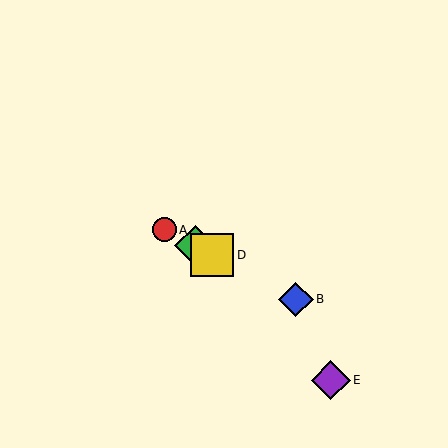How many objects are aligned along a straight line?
4 objects (A, B, C, D) are aligned along a straight line.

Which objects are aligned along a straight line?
Objects A, B, C, D are aligned along a straight line.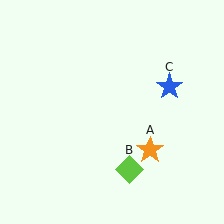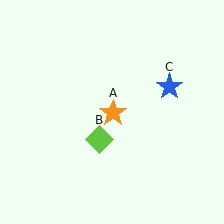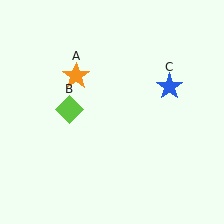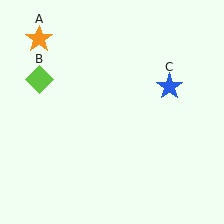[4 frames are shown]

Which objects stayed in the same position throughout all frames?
Blue star (object C) remained stationary.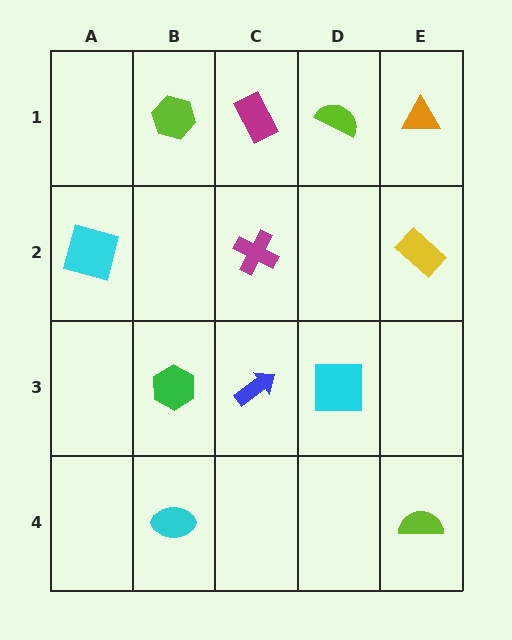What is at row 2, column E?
A yellow rectangle.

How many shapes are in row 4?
2 shapes.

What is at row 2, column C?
A magenta cross.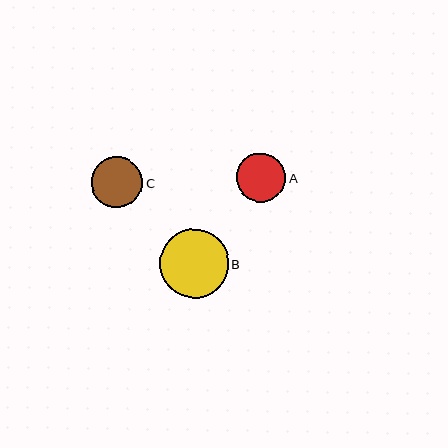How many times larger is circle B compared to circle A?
Circle B is approximately 1.4 times the size of circle A.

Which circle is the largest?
Circle B is the largest with a size of approximately 69 pixels.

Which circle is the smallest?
Circle A is the smallest with a size of approximately 49 pixels.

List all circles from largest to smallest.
From largest to smallest: B, C, A.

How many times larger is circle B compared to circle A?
Circle B is approximately 1.4 times the size of circle A.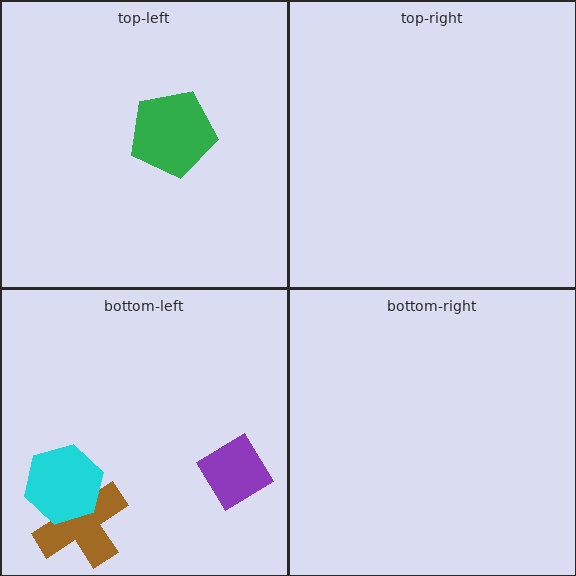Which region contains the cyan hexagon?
The bottom-left region.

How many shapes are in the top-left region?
1.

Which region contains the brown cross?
The bottom-left region.